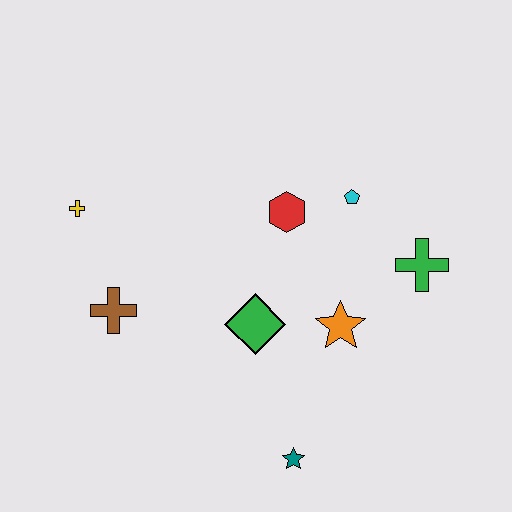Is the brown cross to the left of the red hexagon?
Yes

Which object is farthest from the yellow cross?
The green cross is farthest from the yellow cross.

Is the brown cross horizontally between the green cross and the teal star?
No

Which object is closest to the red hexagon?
The cyan pentagon is closest to the red hexagon.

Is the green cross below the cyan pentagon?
Yes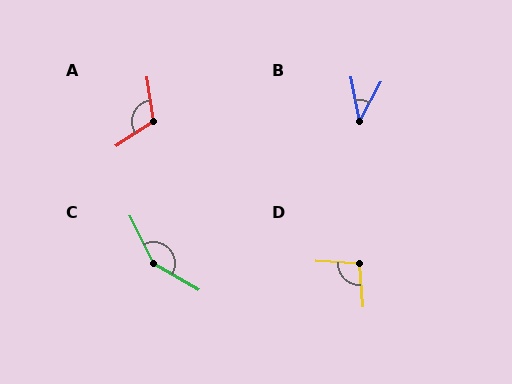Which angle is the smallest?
B, at approximately 39 degrees.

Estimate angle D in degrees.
Approximately 98 degrees.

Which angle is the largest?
C, at approximately 147 degrees.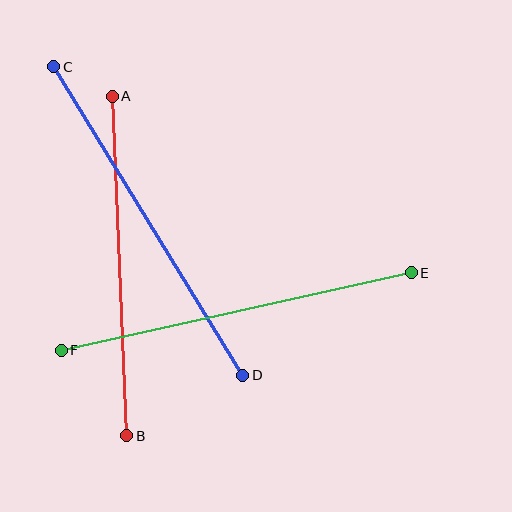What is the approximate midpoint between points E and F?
The midpoint is at approximately (236, 312) pixels.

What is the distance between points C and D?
The distance is approximately 362 pixels.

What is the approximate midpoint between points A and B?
The midpoint is at approximately (119, 266) pixels.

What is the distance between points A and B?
The distance is approximately 340 pixels.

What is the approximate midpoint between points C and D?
The midpoint is at approximately (148, 221) pixels.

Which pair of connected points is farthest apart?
Points C and D are farthest apart.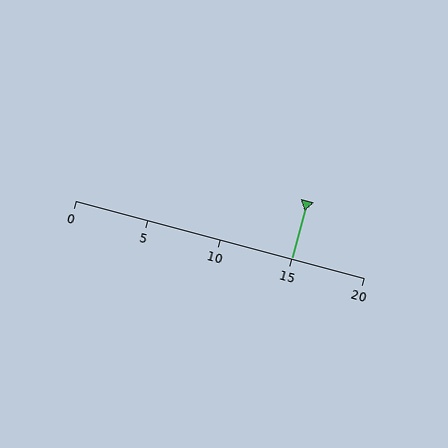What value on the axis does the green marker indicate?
The marker indicates approximately 15.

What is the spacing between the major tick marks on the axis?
The major ticks are spaced 5 apart.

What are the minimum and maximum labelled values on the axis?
The axis runs from 0 to 20.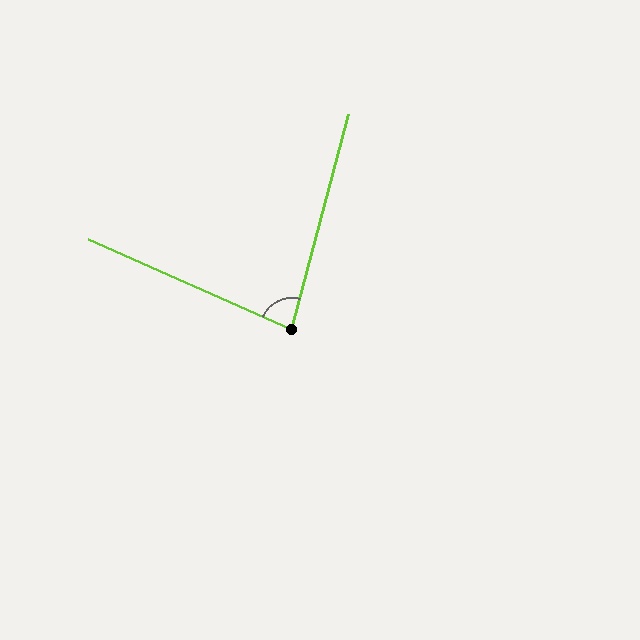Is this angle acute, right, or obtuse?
It is acute.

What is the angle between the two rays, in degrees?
Approximately 81 degrees.